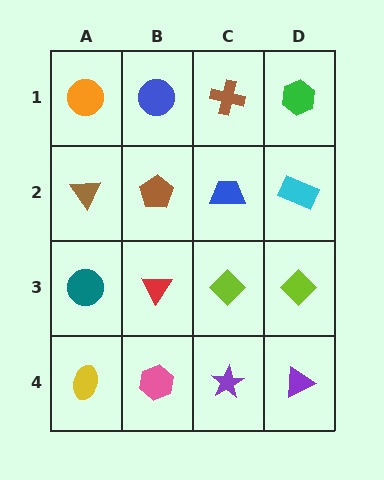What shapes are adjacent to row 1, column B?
A brown pentagon (row 2, column B), an orange circle (row 1, column A), a brown cross (row 1, column C).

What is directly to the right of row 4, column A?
A pink hexagon.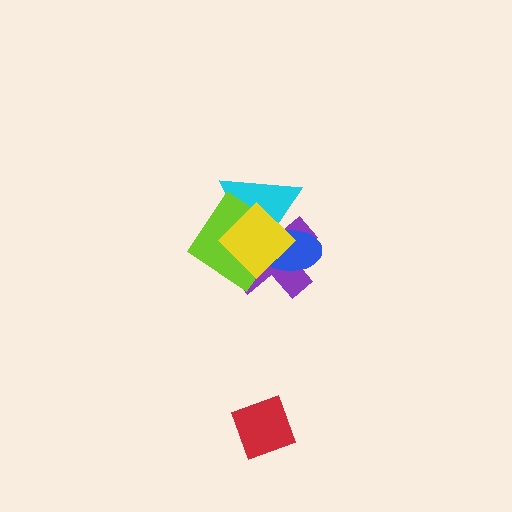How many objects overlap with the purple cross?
4 objects overlap with the purple cross.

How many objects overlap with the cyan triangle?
4 objects overlap with the cyan triangle.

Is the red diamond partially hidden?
No, no other shape covers it.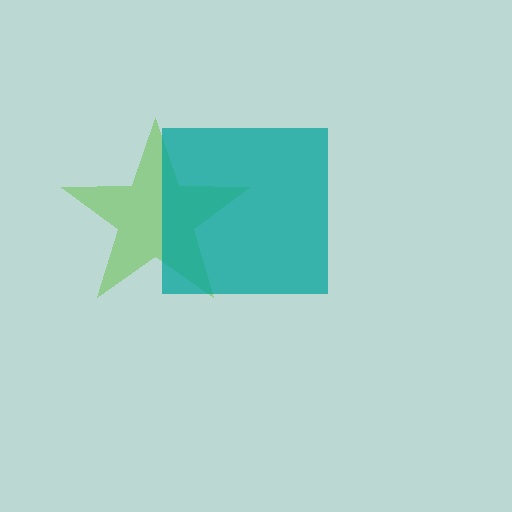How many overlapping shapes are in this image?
There are 2 overlapping shapes in the image.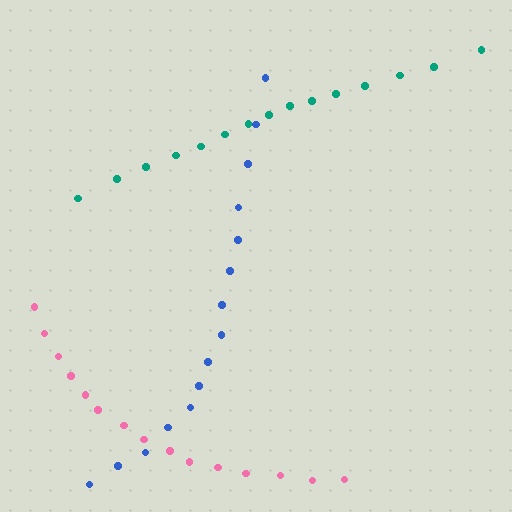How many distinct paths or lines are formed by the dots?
There are 3 distinct paths.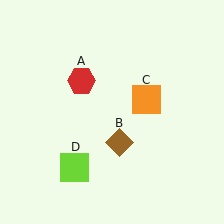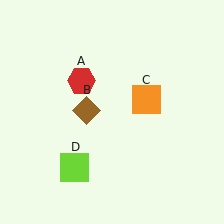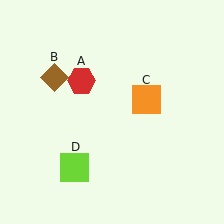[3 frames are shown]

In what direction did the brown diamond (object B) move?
The brown diamond (object B) moved up and to the left.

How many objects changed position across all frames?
1 object changed position: brown diamond (object B).